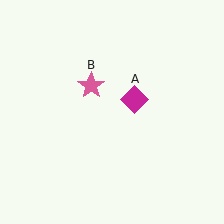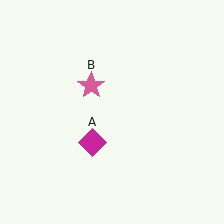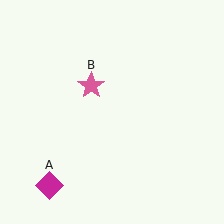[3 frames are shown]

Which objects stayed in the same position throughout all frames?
Pink star (object B) remained stationary.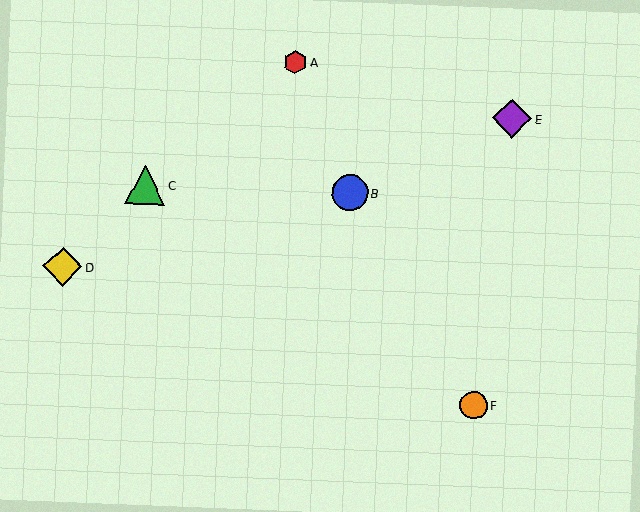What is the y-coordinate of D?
Object D is at y≈266.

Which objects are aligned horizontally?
Objects B, C are aligned horizontally.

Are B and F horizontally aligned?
No, B is at y≈193 and F is at y≈405.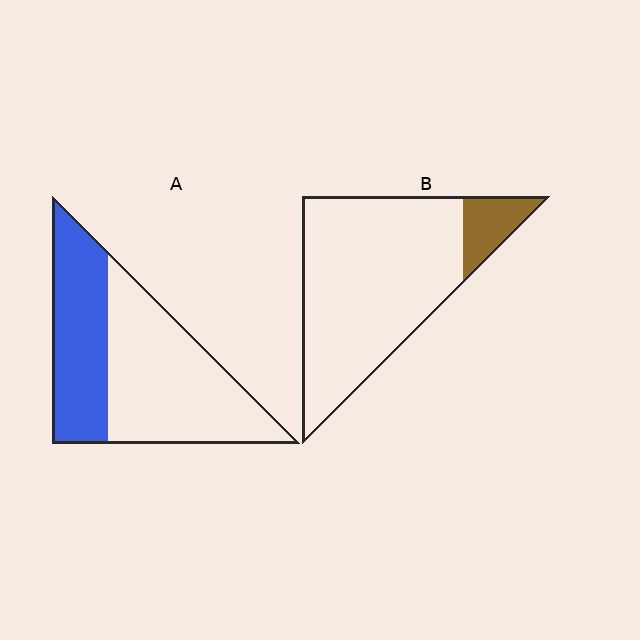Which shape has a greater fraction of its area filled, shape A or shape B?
Shape A.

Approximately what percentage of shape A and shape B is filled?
A is approximately 40% and B is approximately 10%.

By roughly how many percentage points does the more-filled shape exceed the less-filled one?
By roughly 30 percentage points (A over B).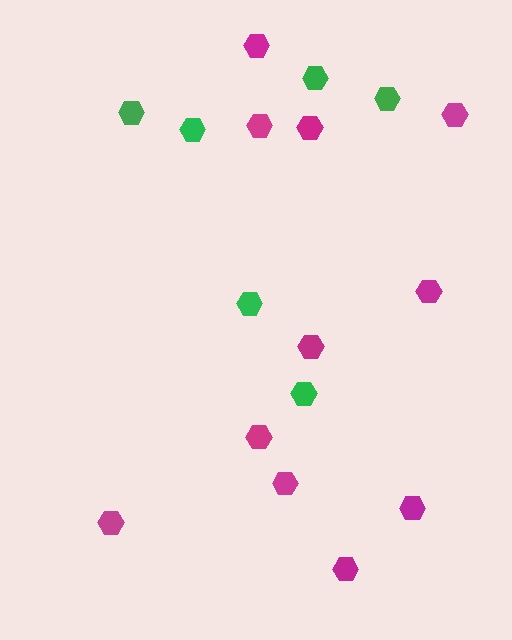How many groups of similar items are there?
There are 2 groups: one group of green hexagons (6) and one group of magenta hexagons (11).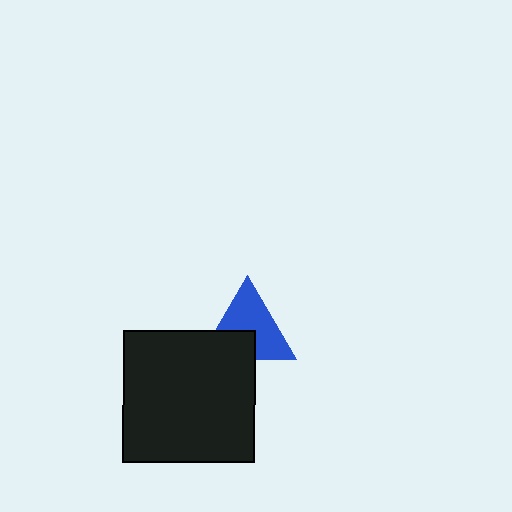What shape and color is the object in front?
The object in front is a black square.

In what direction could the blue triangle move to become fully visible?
The blue triangle could move up. That would shift it out from behind the black square entirely.